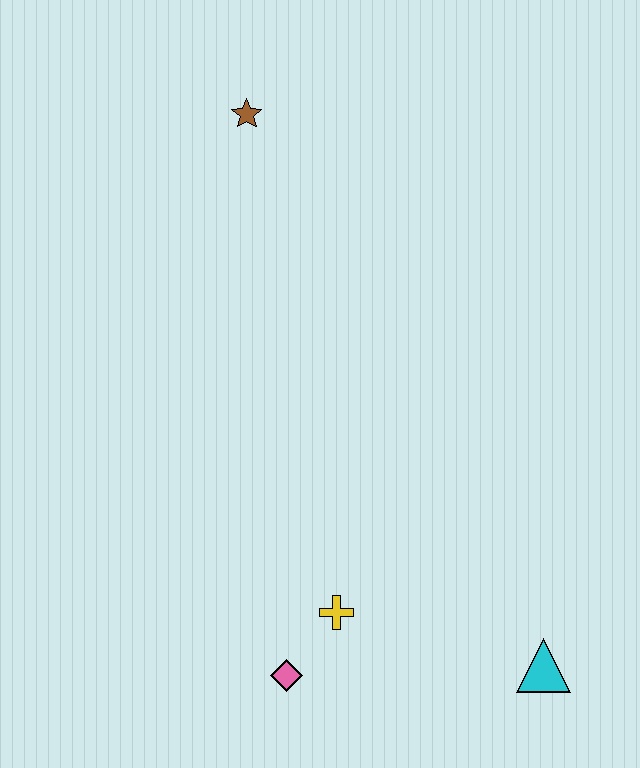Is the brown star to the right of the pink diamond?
No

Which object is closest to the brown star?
The yellow cross is closest to the brown star.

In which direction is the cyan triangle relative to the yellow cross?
The cyan triangle is to the right of the yellow cross.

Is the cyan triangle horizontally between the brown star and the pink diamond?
No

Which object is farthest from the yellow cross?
The brown star is farthest from the yellow cross.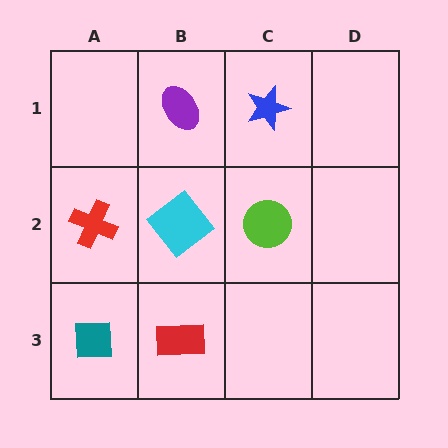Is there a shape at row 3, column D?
No, that cell is empty.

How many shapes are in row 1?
2 shapes.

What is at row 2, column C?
A lime circle.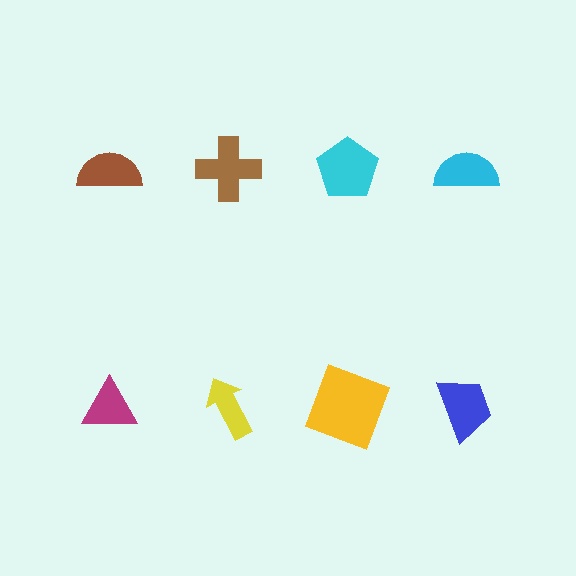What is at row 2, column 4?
A blue trapezoid.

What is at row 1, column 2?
A brown cross.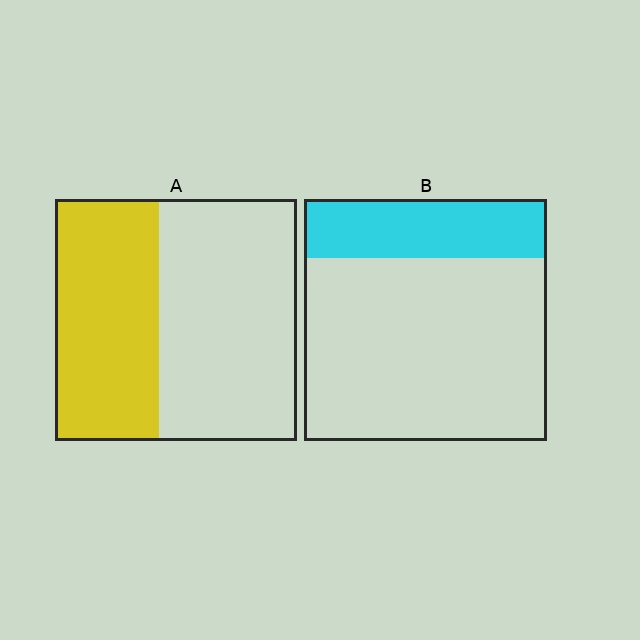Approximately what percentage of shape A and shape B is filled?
A is approximately 45% and B is approximately 25%.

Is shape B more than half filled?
No.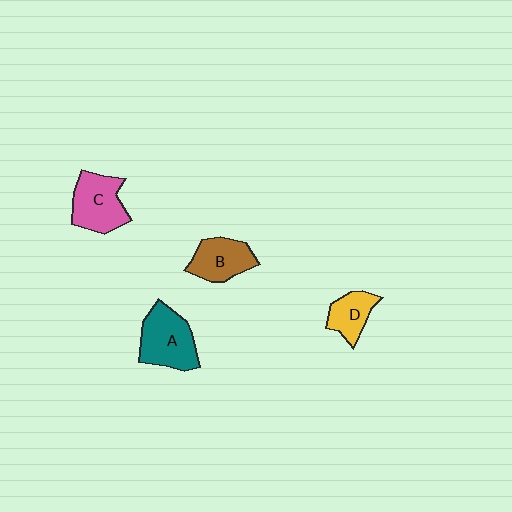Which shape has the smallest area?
Shape D (yellow).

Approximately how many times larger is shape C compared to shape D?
Approximately 1.6 times.